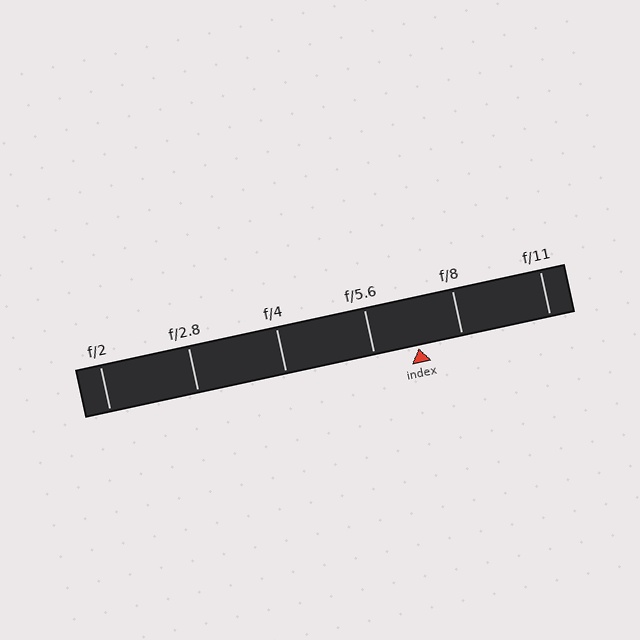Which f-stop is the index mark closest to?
The index mark is closest to f/8.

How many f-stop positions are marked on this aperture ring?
There are 6 f-stop positions marked.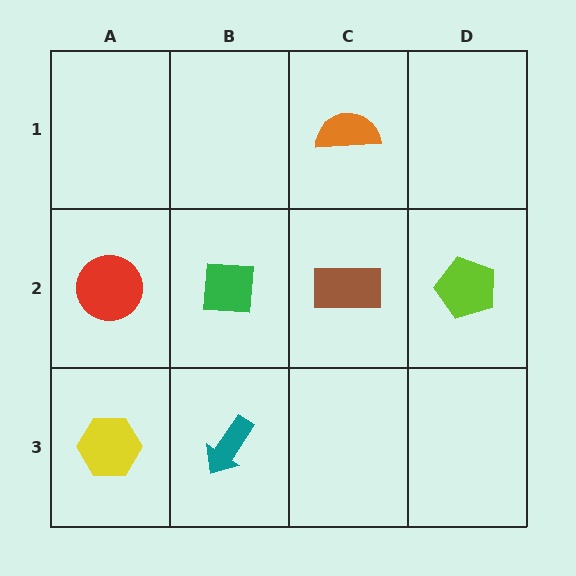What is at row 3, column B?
A teal arrow.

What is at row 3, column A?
A yellow hexagon.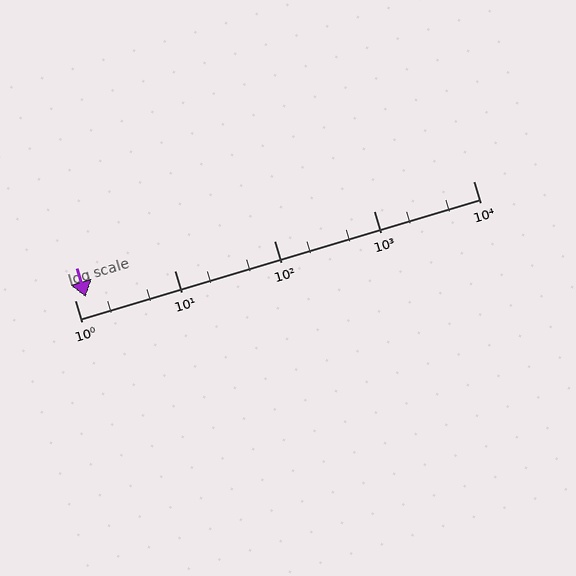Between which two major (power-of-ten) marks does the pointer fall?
The pointer is between 1 and 10.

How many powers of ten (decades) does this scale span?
The scale spans 4 decades, from 1 to 10000.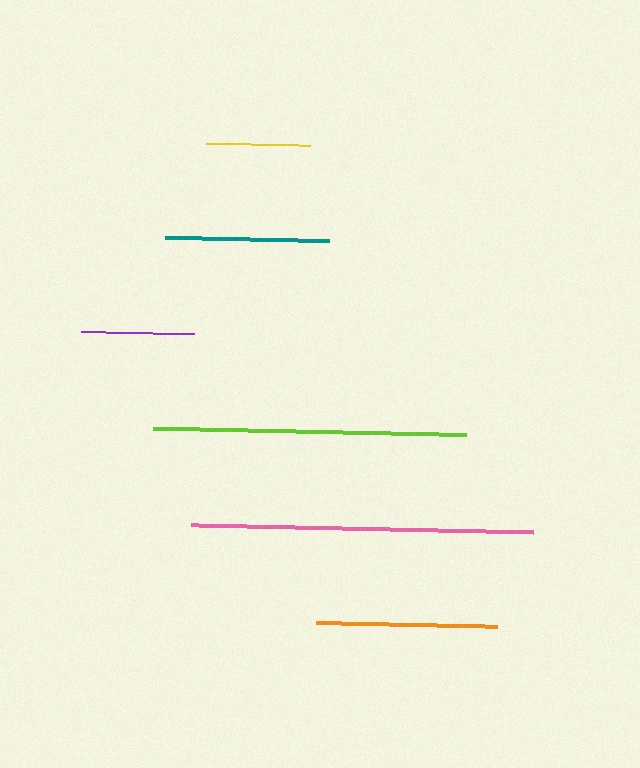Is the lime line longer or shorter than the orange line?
The lime line is longer than the orange line.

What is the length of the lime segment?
The lime segment is approximately 313 pixels long.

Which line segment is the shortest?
The yellow line is the shortest at approximately 104 pixels.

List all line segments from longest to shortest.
From longest to shortest: pink, lime, orange, teal, purple, yellow.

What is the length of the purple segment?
The purple segment is approximately 113 pixels long.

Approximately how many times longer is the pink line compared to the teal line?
The pink line is approximately 2.1 times the length of the teal line.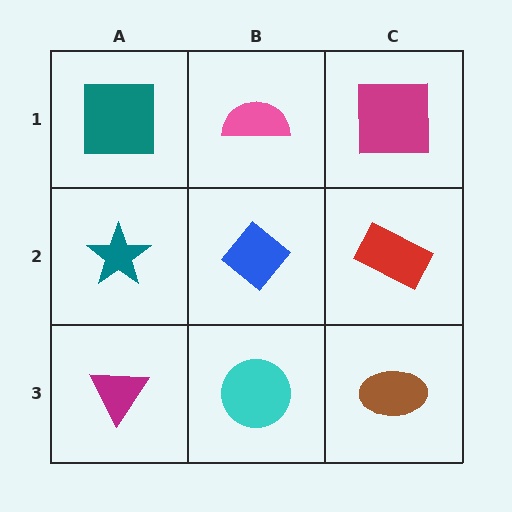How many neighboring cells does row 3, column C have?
2.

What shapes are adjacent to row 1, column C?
A red rectangle (row 2, column C), a pink semicircle (row 1, column B).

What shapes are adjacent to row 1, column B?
A blue diamond (row 2, column B), a teal square (row 1, column A), a magenta square (row 1, column C).